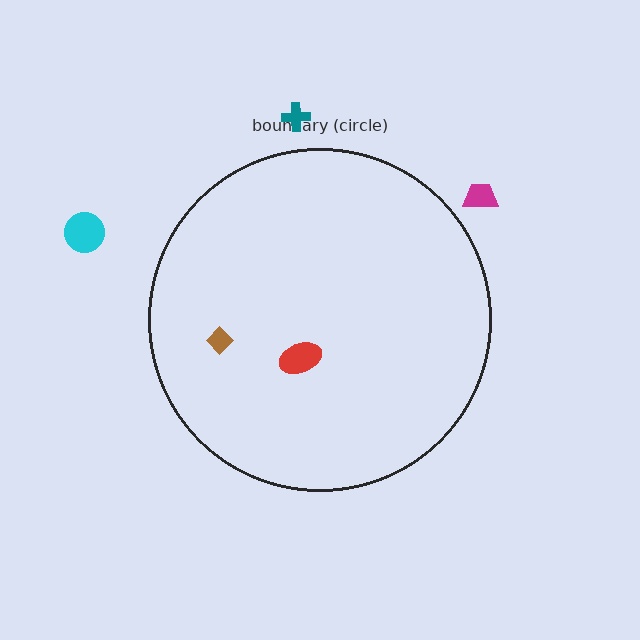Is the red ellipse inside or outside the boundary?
Inside.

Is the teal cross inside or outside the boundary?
Outside.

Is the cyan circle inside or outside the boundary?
Outside.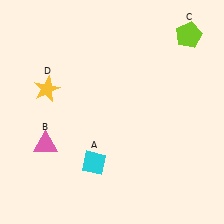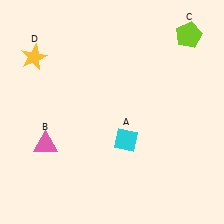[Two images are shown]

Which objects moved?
The objects that moved are: the cyan diamond (A), the yellow star (D).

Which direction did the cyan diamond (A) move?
The cyan diamond (A) moved right.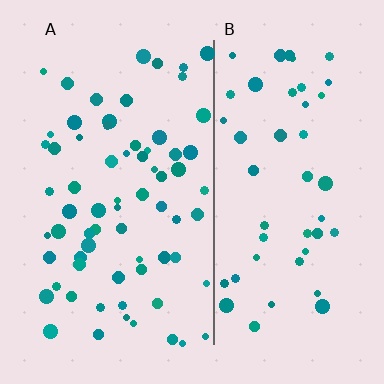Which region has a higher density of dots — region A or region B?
A (the left).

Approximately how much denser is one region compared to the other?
Approximately 1.4× — region A over region B.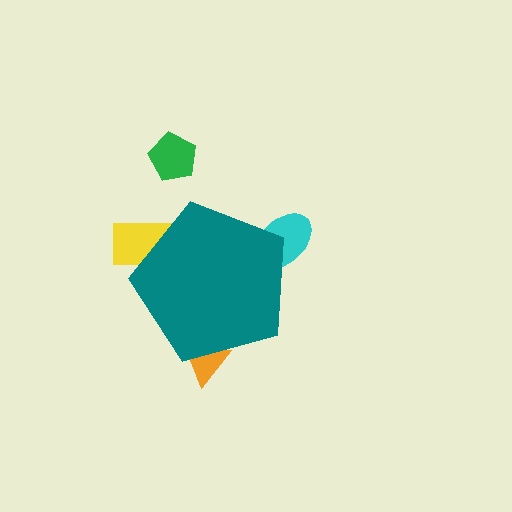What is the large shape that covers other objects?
A teal pentagon.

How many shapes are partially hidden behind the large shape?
3 shapes are partially hidden.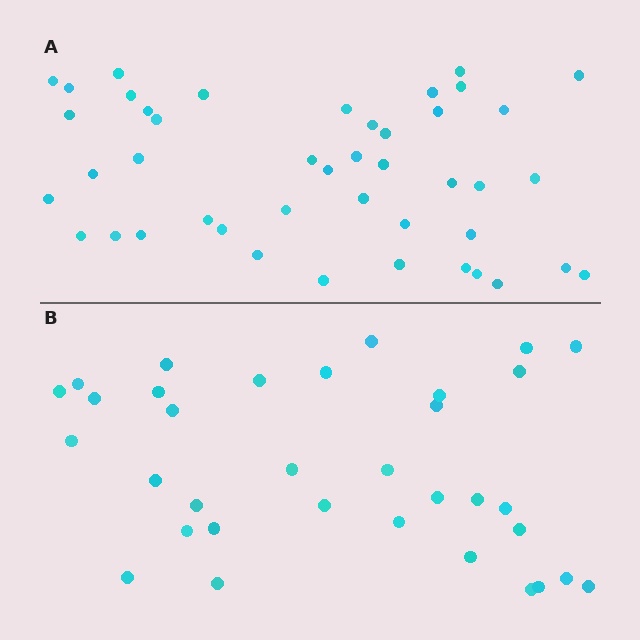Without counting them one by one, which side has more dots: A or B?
Region A (the top region) has more dots.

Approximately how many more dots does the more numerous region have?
Region A has roughly 10 or so more dots than region B.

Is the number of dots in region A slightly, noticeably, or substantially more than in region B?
Region A has noticeably more, but not dramatically so. The ratio is roughly 1.3 to 1.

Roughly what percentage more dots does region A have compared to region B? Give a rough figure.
About 30% more.